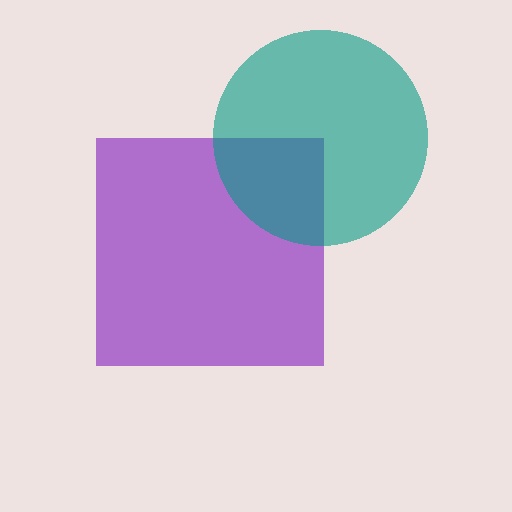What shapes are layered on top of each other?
The layered shapes are: a purple square, a teal circle.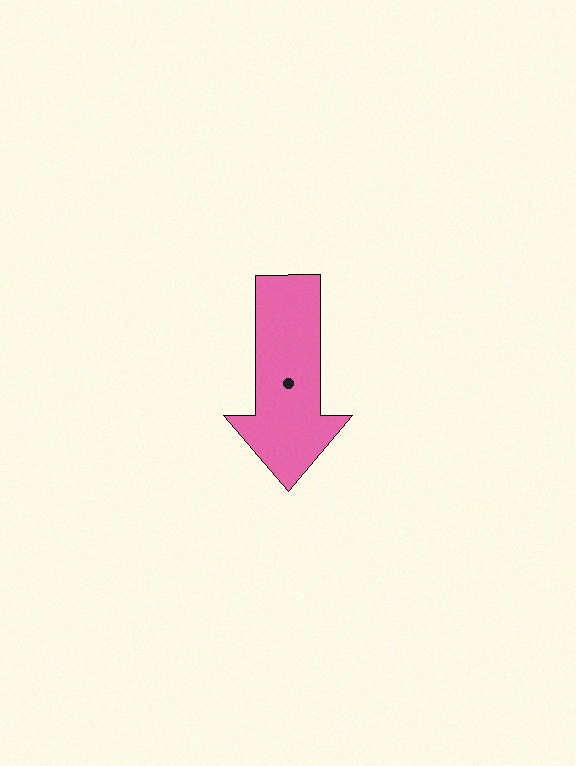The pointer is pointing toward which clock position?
Roughly 6 o'clock.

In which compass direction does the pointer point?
South.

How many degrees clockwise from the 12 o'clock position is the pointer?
Approximately 180 degrees.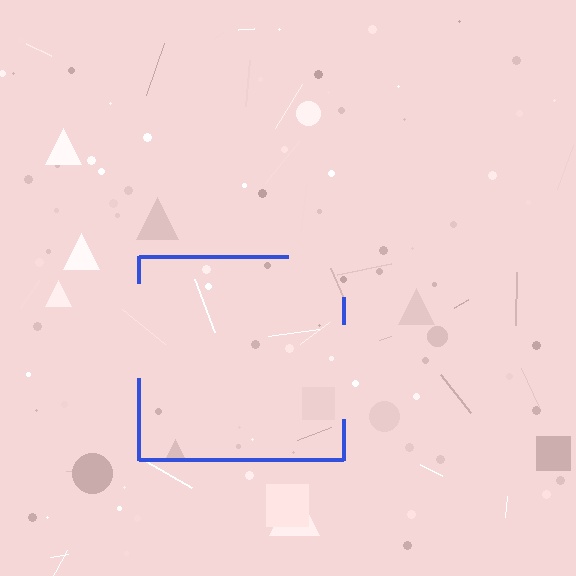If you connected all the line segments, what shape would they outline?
They would outline a square.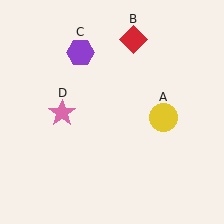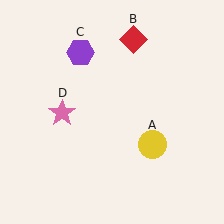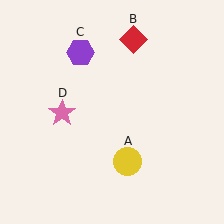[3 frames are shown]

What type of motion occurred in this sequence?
The yellow circle (object A) rotated clockwise around the center of the scene.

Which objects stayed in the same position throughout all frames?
Red diamond (object B) and purple hexagon (object C) and pink star (object D) remained stationary.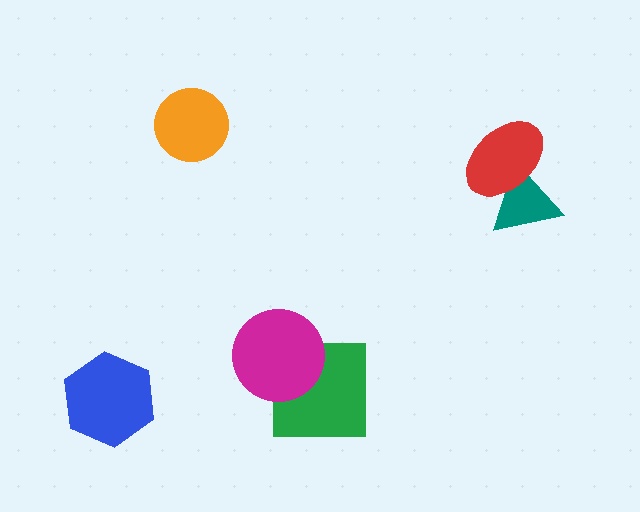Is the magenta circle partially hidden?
No, no other shape covers it.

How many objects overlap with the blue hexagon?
0 objects overlap with the blue hexagon.